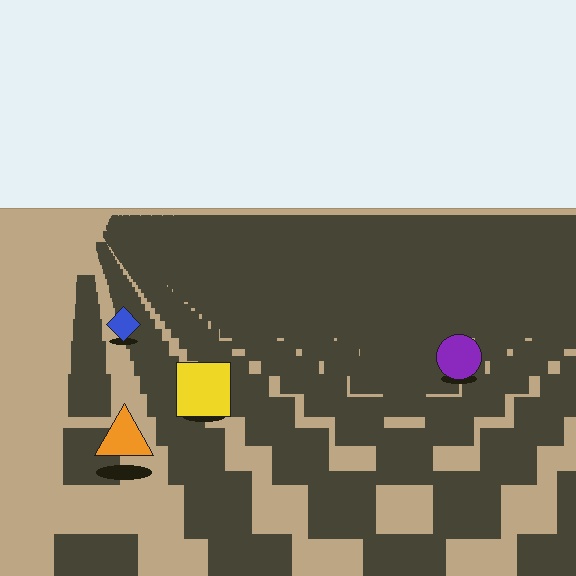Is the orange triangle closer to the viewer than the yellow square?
Yes. The orange triangle is closer — you can tell from the texture gradient: the ground texture is coarser near it.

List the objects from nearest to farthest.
From nearest to farthest: the orange triangle, the yellow square, the purple circle, the blue diamond.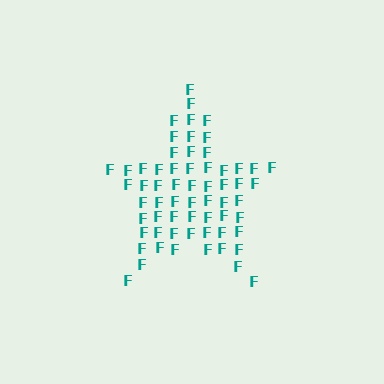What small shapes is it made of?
It is made of small letter F's.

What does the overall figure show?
The overall figure shows a star.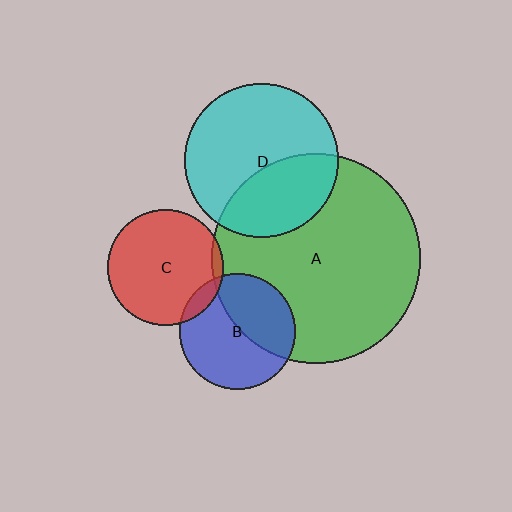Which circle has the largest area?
Circle A (green).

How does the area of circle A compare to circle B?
Approximately 3.2 times.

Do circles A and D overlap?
Yes.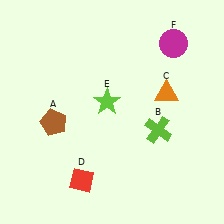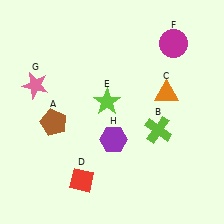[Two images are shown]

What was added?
A pink star (G), a purple hexagon (H) were added in Image 2.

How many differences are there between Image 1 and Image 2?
There are 2 differences between the two images.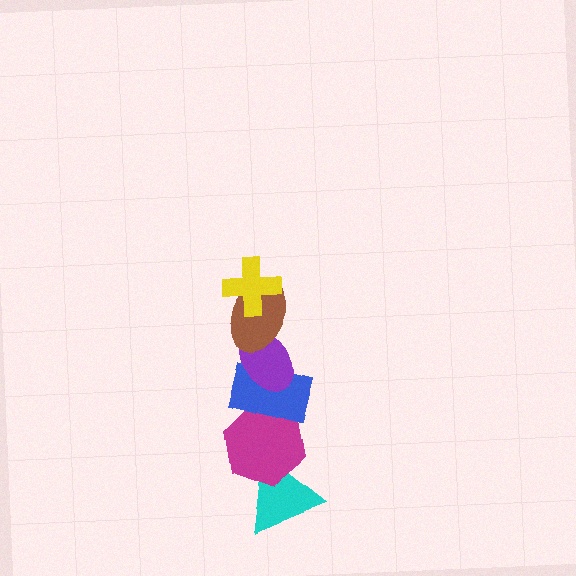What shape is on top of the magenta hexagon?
The blue rectangle is on top of the magenta hexagon.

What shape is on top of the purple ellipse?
The brown ellipse is on top of the purple ellipse.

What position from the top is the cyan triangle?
The cyan triangle is 6th from the top.